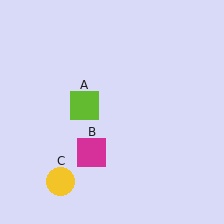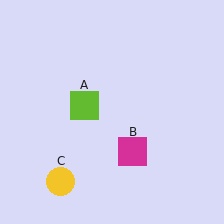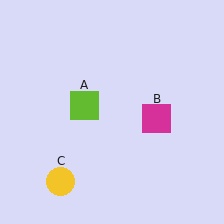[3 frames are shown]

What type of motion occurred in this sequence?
The magenta square (object B) rotated counterclockwise around the center of the scene.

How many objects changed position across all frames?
1 object changed position: magenta square (object B).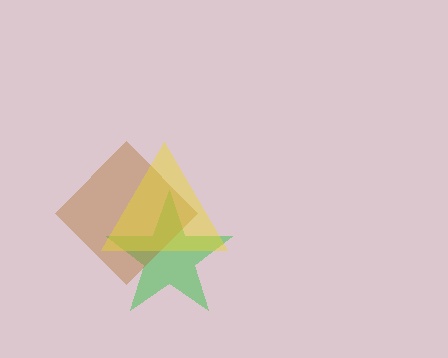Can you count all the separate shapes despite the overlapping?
Yes, there are 3 separate shapes.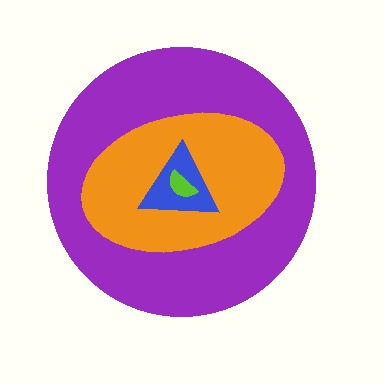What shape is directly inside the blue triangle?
The lime semicircle.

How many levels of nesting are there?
4.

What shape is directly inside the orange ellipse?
The blue triangle.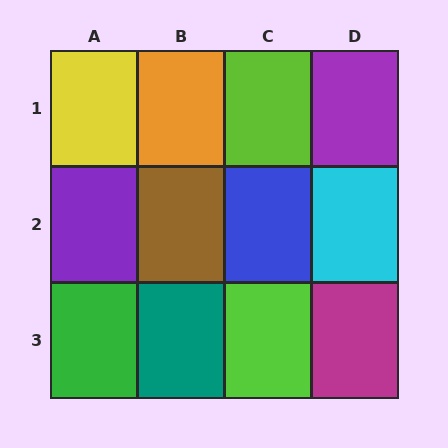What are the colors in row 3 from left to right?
Green, teal, lime, magenta.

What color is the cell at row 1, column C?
Lime.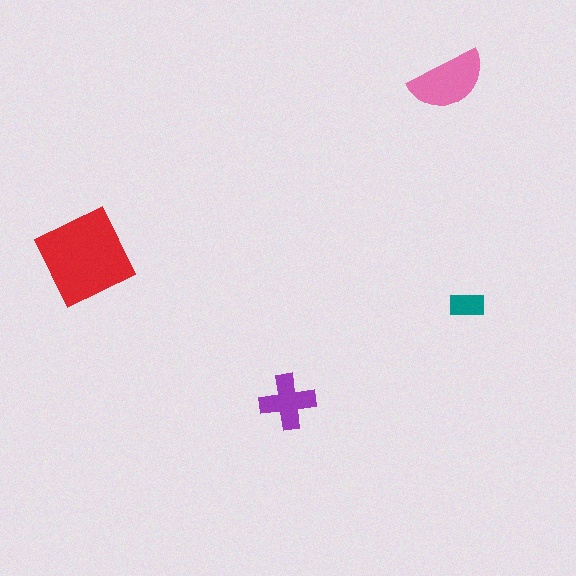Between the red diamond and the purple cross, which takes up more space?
The red diamond.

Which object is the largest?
The red diamond.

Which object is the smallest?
The teal rectangle.